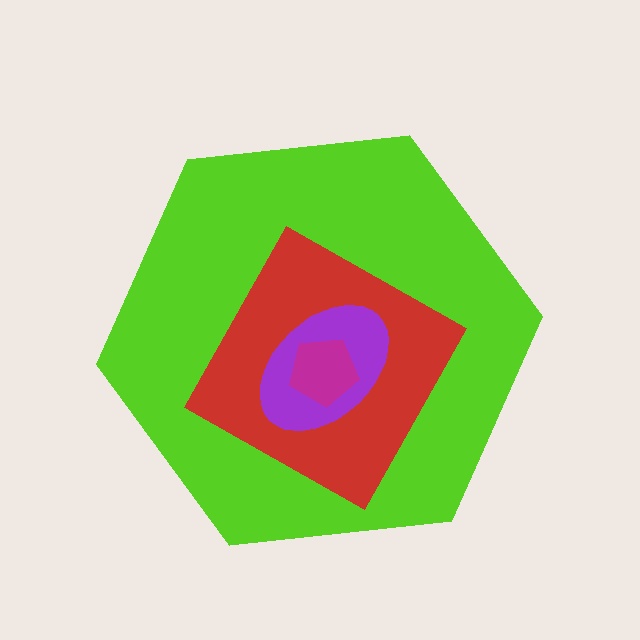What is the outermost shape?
The lime hexagon.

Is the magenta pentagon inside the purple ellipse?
Yes.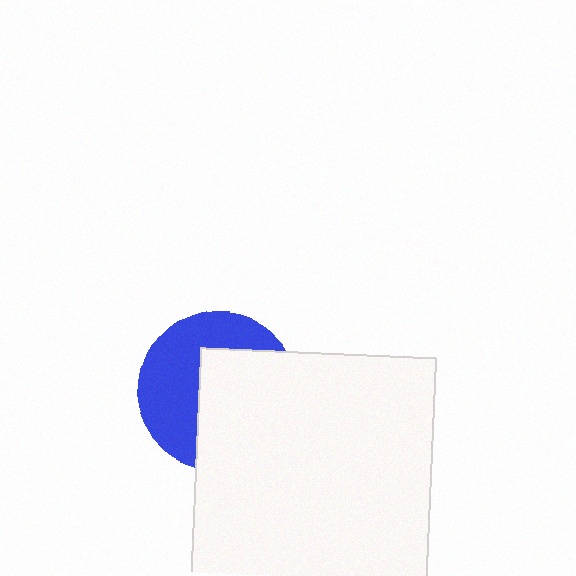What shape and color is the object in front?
The object in front is a white square.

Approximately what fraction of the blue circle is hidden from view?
Roughly 52% of the blue circle is hidden behind the white square.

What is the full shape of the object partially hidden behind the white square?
The partially hidden object is a blue circle.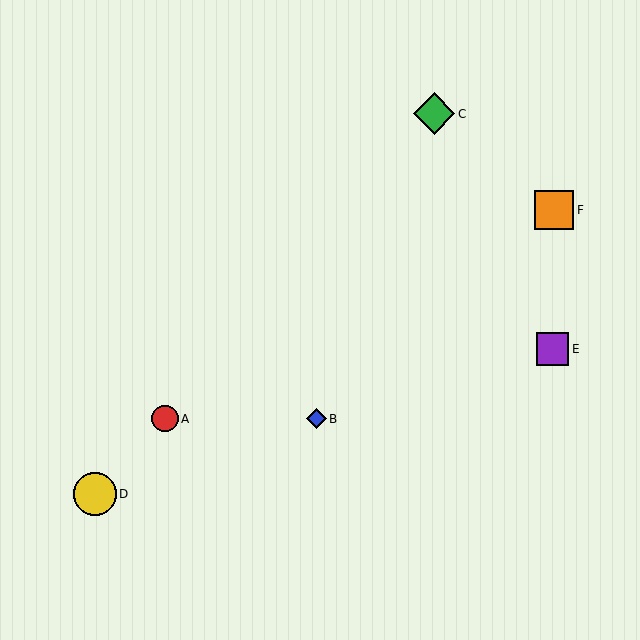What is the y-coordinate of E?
Object E is at y≈349.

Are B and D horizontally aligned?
No, B is at y≈419 and D is at y≈494.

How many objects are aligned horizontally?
2 objects (A, B) are aligned horizontally.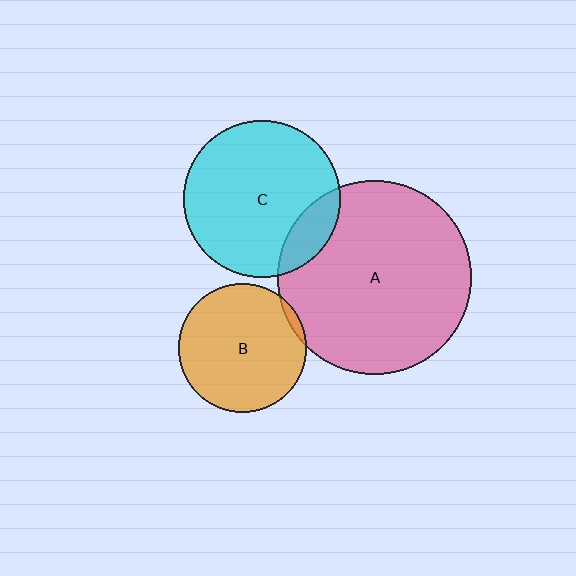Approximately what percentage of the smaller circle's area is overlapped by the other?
Approximately 5%.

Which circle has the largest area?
Circle A (pink).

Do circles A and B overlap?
Yes.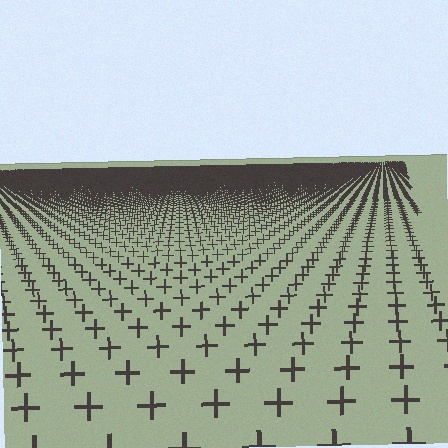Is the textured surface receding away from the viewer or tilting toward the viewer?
The surface is receding away from the viewer. Texture elements get smaller and denser toward the top.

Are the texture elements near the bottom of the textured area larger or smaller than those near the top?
Larger. Near the bottom, elements are closer to the viewer and appear at a bigger on-screen size.